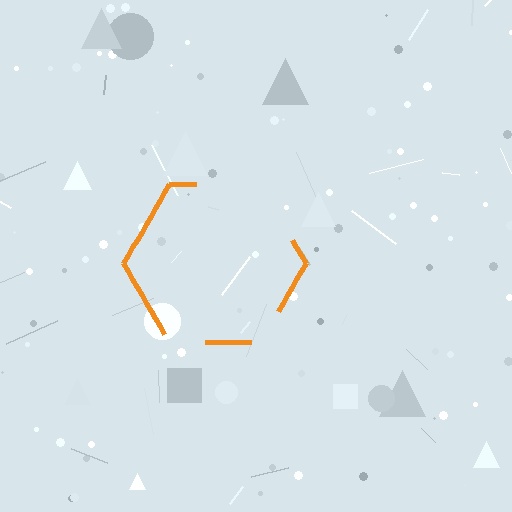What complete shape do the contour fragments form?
The contour fragments form a hexagon.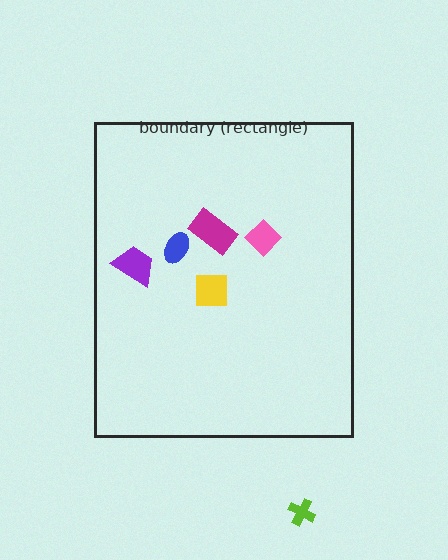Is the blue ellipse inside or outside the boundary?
Inside.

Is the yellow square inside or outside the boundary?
Inside.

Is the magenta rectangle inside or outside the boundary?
Inside.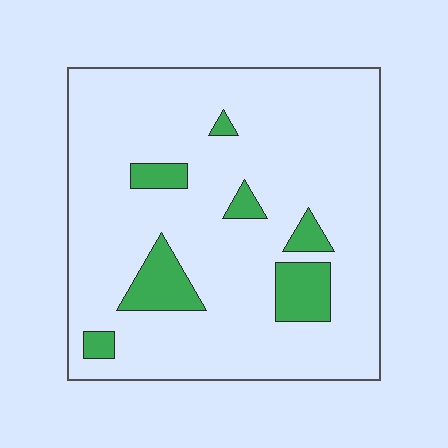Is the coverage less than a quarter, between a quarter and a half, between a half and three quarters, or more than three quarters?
Less than a quarter.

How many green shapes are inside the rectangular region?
7.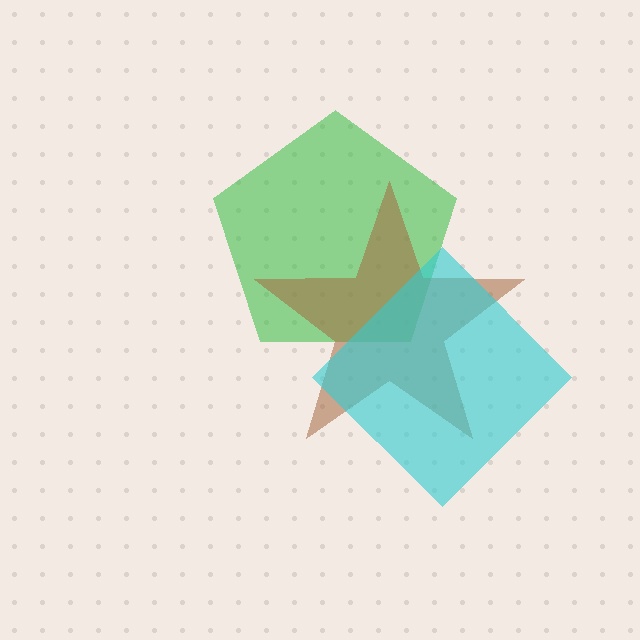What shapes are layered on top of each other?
The layered shapes are: a green pentagon, a brown star, a cyan diamond.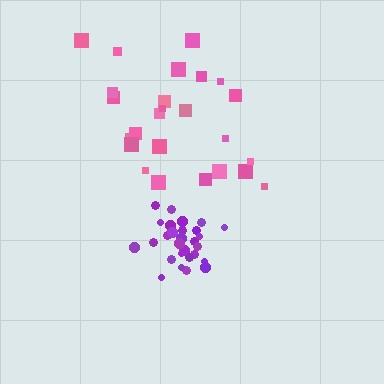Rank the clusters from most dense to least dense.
purple, pink.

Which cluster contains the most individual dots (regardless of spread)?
Purple (30).